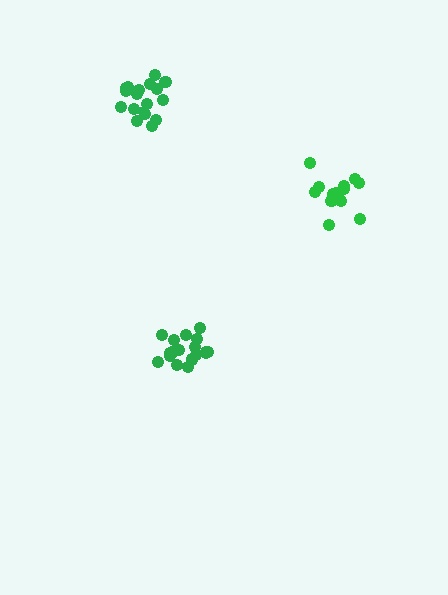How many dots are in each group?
Group 1: 18 dots, Group 2: 18 dots, Group 3: 16 dots (52 total).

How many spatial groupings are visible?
There are 3 spatial groupings.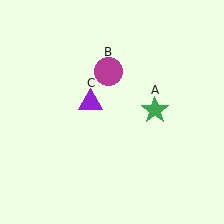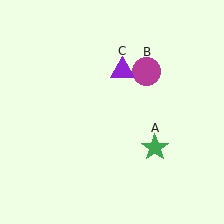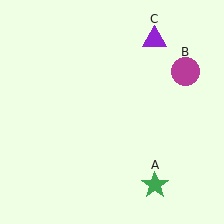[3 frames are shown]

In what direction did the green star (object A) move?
The green star (object A) moved down.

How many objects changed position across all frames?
3 objects changed position: green star (object A), magenta circle (object B), purple triangle (object C).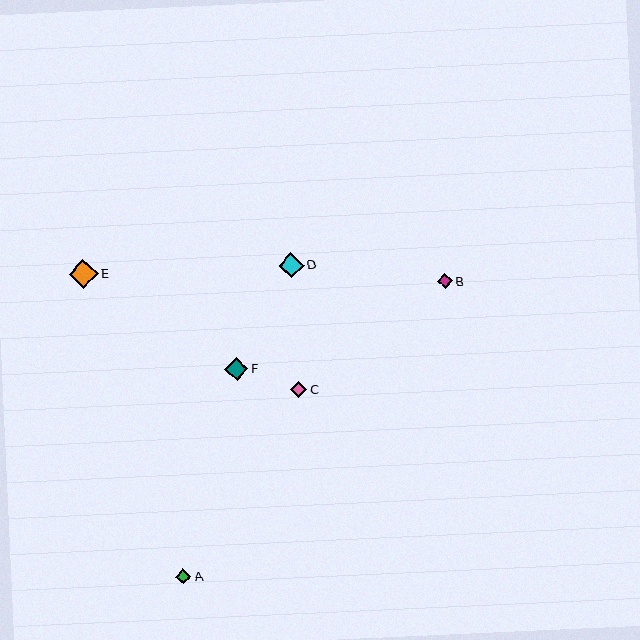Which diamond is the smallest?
Diamond B is the smallest with a size of approximately 15 pixels.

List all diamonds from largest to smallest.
From largest to smallest: E, D, F, C, A, B.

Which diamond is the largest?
Diamond E is the largest with a size of approximately 29 pixels.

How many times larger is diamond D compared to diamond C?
Diamond D is approximately 1.5 times the size of diamond C.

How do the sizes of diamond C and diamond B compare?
Diamond C and diamond B are approximately the same size.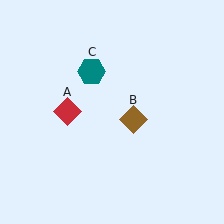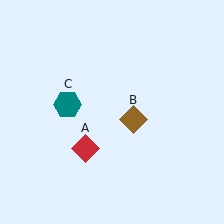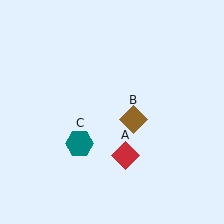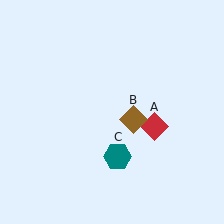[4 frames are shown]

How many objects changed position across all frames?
2 objects changed position: red diamond (object A), teal hexagon (object C).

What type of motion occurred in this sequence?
The red diamond (object A), teal hexagon (object C) rotated counterclockwise around the center of the scene.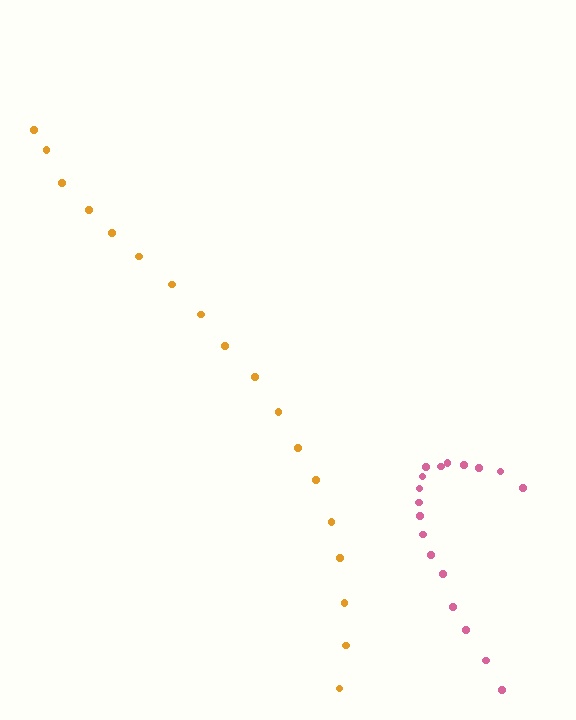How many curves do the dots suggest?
There are 2 distinct paths.